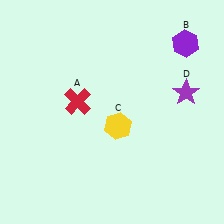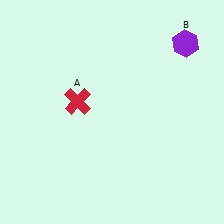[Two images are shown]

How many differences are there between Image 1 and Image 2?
There are 2 differences between the two images.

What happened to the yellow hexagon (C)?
The yellow hexagon (C) was removed in Image 2. It was in the bottom-right area of Image 1.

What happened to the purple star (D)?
The purple star (D) was removed in Image 2. It was in the top-right area of Image 1.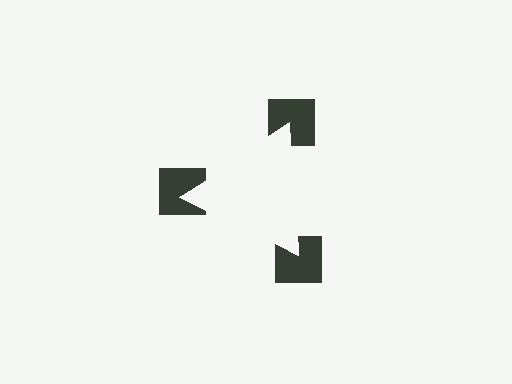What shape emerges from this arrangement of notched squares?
An illusory triangle — its edges are inferred from the aligned wedge cuts in the notched squares, not physically drawn.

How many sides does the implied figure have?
3 sides.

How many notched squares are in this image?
There are 3 — one at each vertex of the illusory triangle.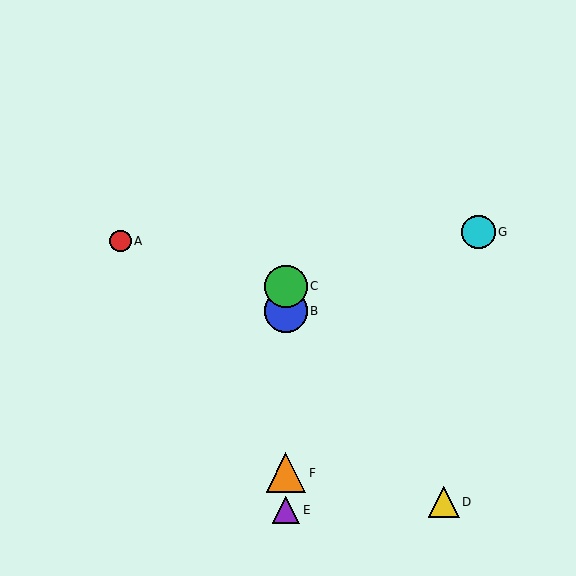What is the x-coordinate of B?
Object B is at x≈286.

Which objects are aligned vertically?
Objects B, C, E, F are aligned vertically.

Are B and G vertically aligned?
No, B is at x≈286 and G is at x≈479.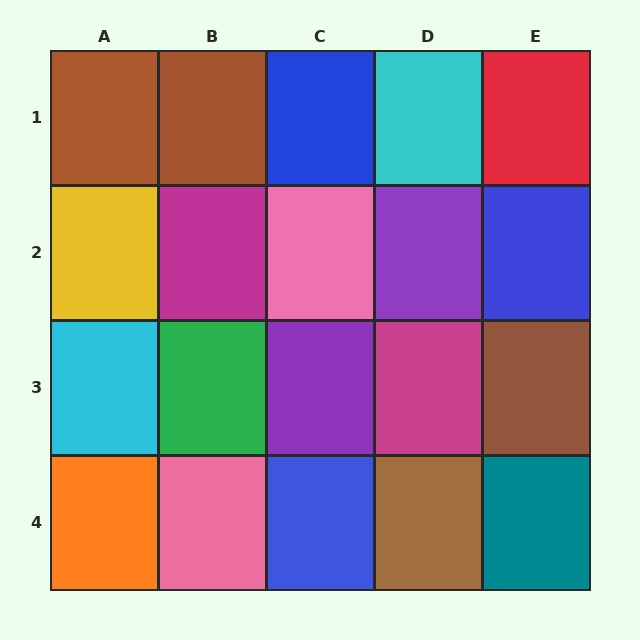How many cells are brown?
4 cells are brown.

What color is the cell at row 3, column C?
Purple.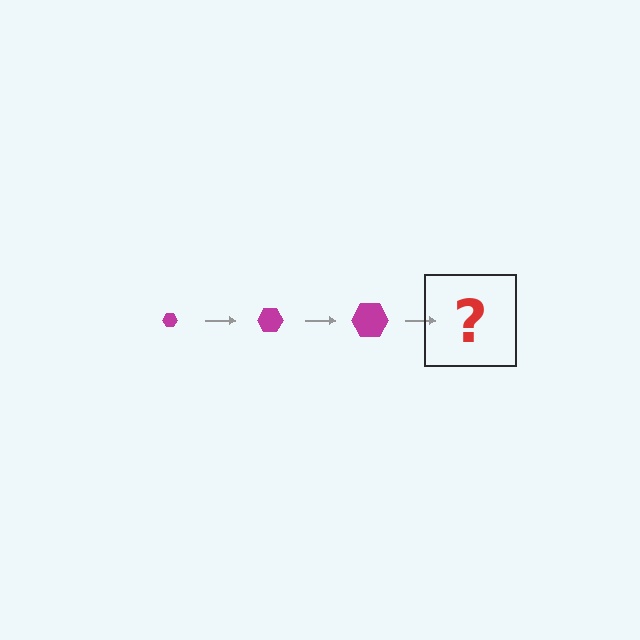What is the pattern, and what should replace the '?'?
The pattern is that the hexagon gets progressively larger each step. The '?' should be a magenta hexagon, larger than the previous one.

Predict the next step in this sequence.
The next step is a magenta hexagon, larger than the previous one.